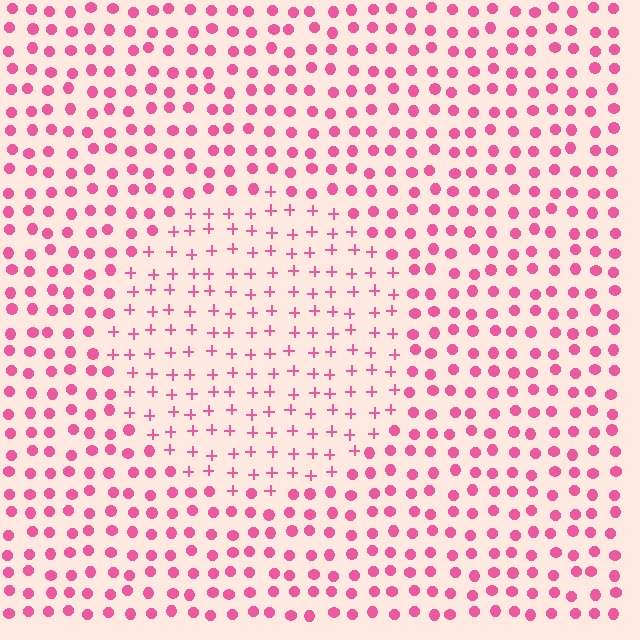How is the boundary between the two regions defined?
The boundary is defined by a change in element shape: plus signs inside vs. circles outside. All elements share the same color and spacing.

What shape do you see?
I see a circle.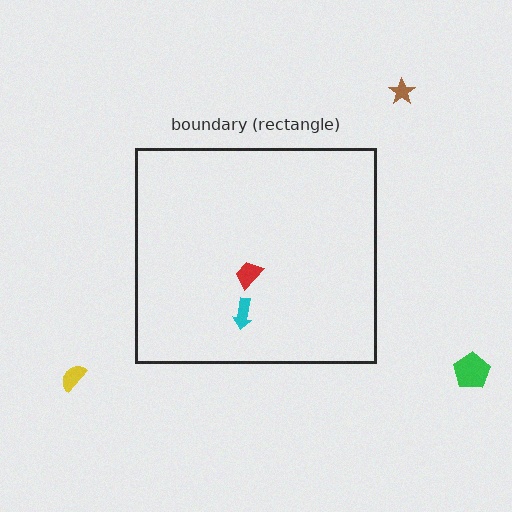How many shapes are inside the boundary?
2 inside, 3 outside.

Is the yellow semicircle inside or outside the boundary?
Outside.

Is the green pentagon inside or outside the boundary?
Outside.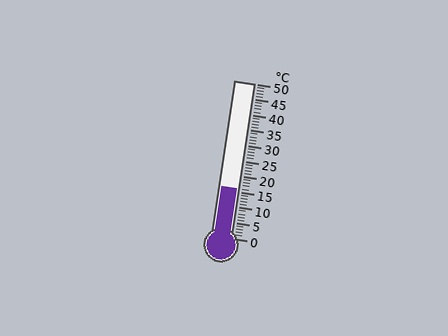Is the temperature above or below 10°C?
The temperature is above 10°C.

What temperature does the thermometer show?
The thermometer shows approximately 16°C.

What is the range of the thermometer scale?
The thermometer scale ranges from 0°C to 50°C.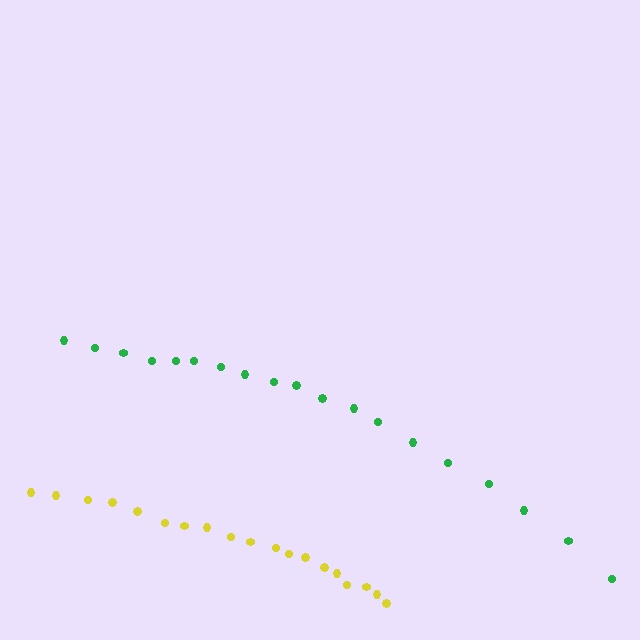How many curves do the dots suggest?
There are 2 distinct paths.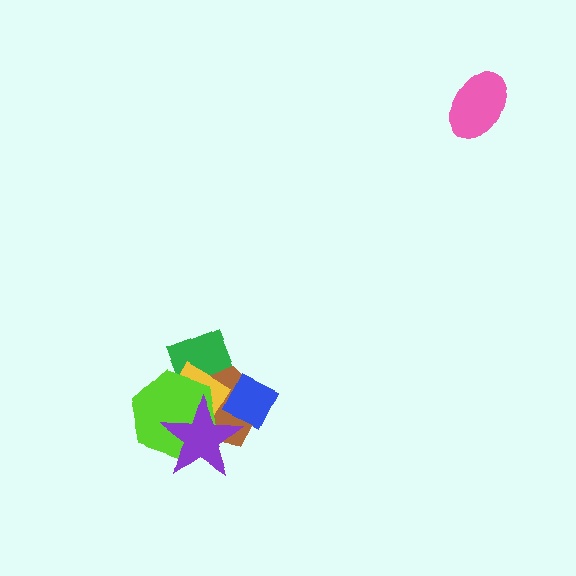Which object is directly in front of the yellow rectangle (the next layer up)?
The lime hexagon is directly in front of the yellow rectangle.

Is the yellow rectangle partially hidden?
Yes, it is partially covered by another shape.